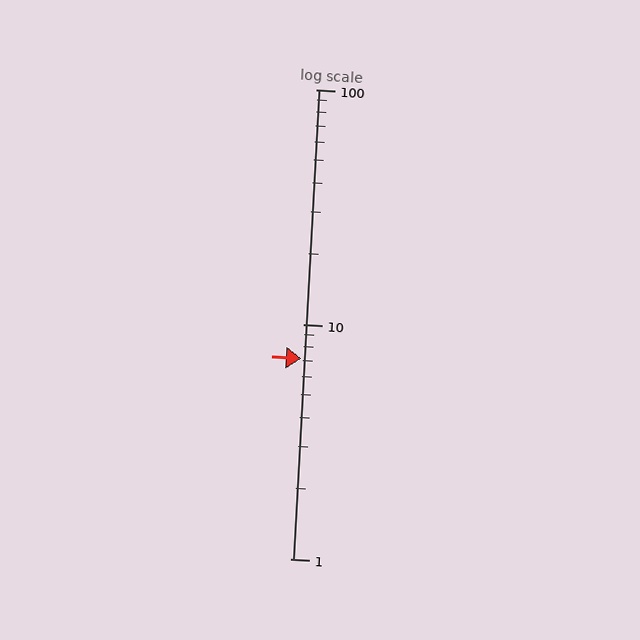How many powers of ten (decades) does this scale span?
The scale spans 2 decades, from 1 to 100.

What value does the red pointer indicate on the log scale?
The pointer indicates approximately 7.1.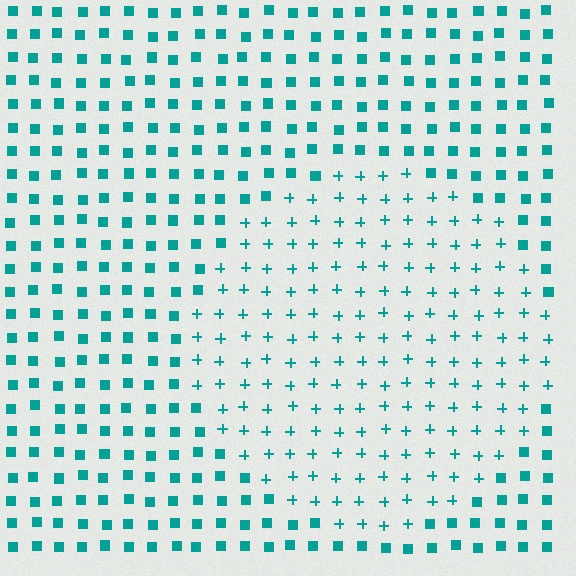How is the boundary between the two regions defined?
The boundary is defined by a change in element shape: plus signs inside vs. squares outside. All elements share the same color and spacing.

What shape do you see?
I see a circle.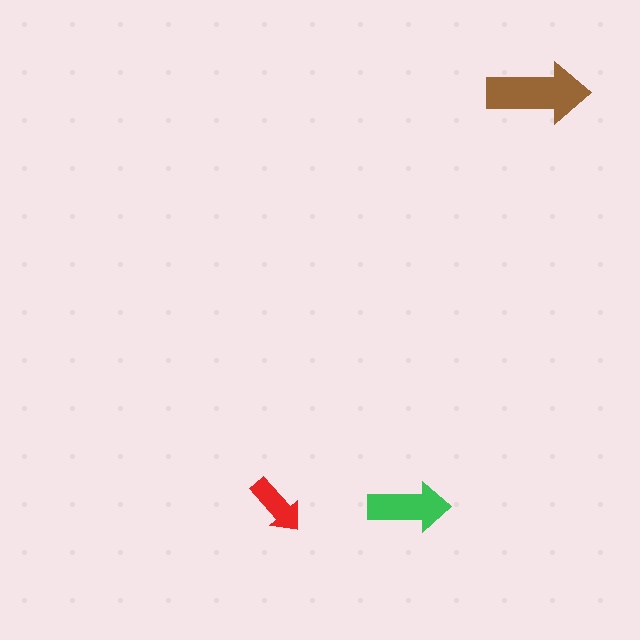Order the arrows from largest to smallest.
the brown one, the green one, the red one.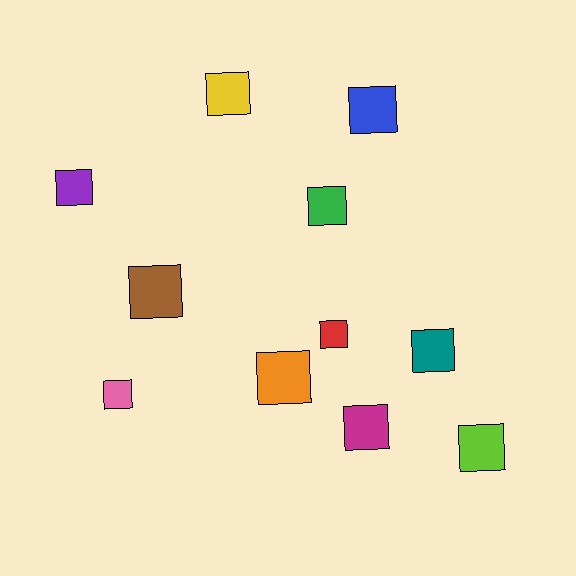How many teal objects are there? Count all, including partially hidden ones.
There is 1 teal object.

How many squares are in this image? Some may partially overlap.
There are 11 squares.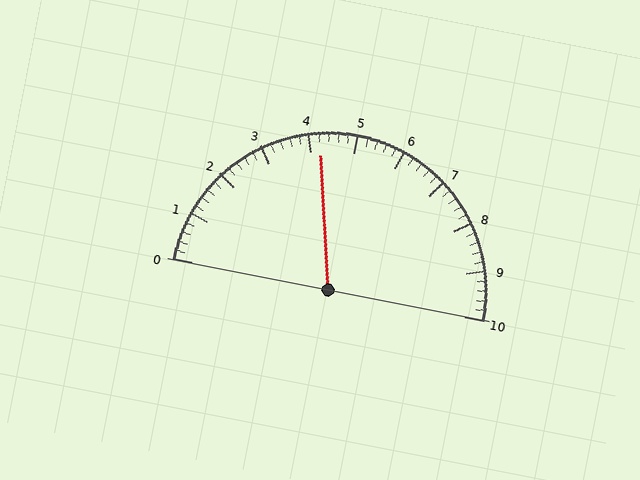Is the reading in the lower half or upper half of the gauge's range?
The reading is in the lower half of the range (0 to 10).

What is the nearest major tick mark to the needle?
The nearest major tick mark is 4.